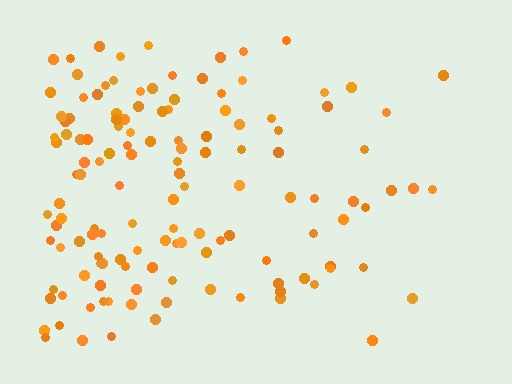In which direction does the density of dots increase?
From right to left, with the left side densest.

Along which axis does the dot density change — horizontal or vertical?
Horizontal.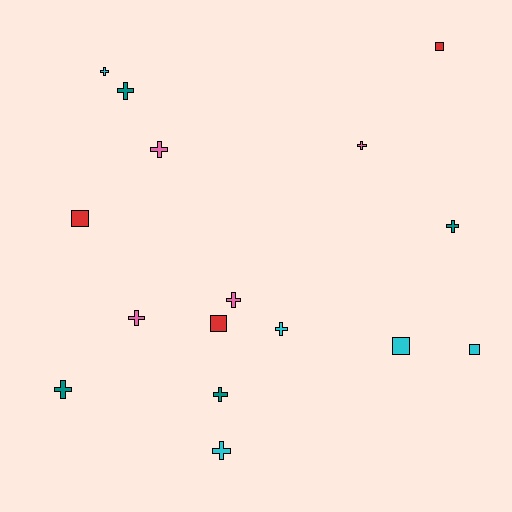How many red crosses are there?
There are no red crosses.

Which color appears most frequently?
Cyan, with 5 objects.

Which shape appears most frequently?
Cross, with 11 objects.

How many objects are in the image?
There are 16 objects.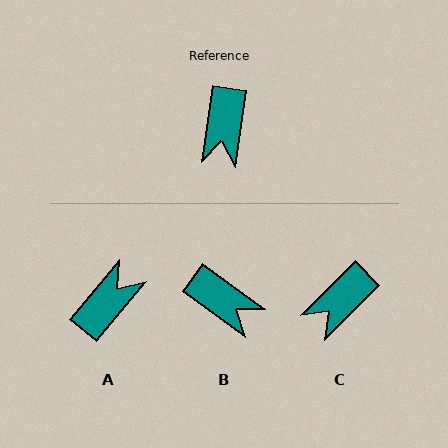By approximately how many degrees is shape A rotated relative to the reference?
Approximately 149 degrees counter-clockwise.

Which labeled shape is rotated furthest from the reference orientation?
A, about 149 degrees away.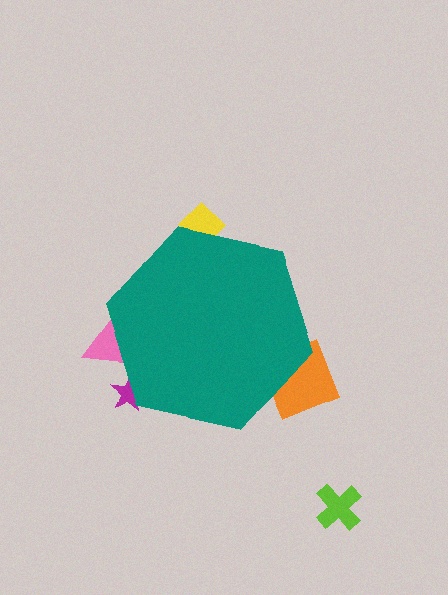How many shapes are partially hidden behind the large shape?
4 shapes are partially hidden.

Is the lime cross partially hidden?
No, the lime cross is fully visible.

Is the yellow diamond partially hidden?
Yes, the yellow diamond is partially hidden behind the teal hexagon.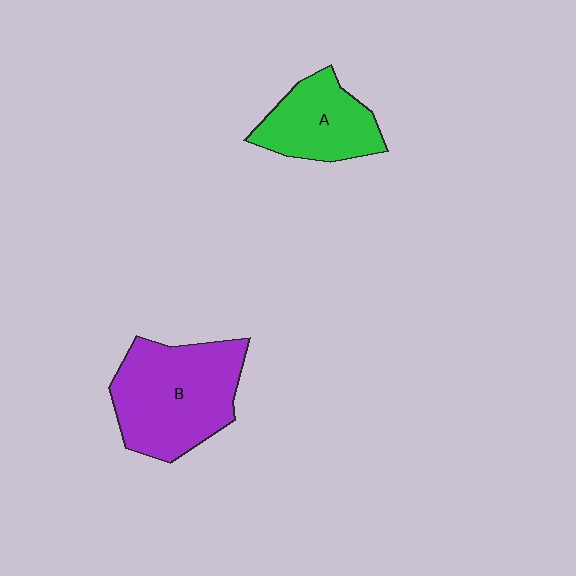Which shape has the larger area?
Shape B (purple).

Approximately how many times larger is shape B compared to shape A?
Approximately 1.6 times.